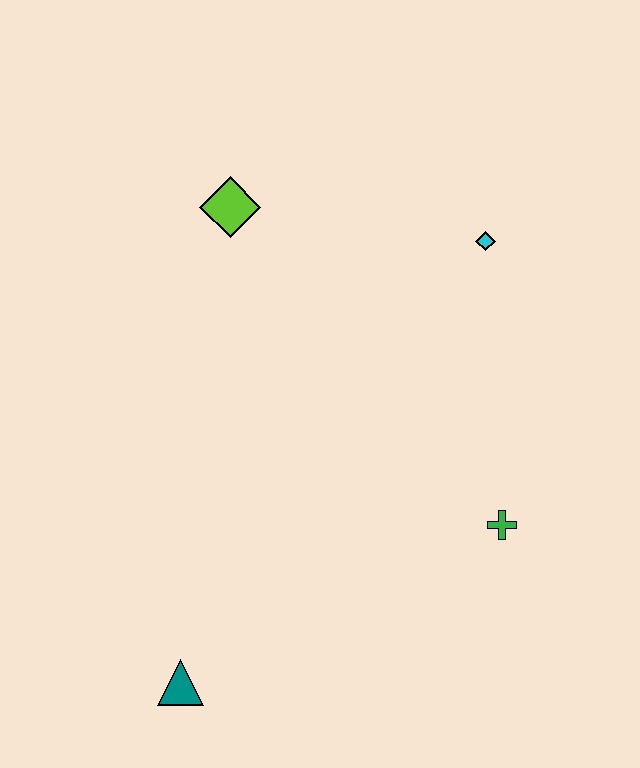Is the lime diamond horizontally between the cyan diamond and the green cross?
No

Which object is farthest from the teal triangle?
The cyan diamond is farthest from the teal triangle.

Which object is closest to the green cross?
The cyan diamond is closest to the green cross.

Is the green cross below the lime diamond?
Yes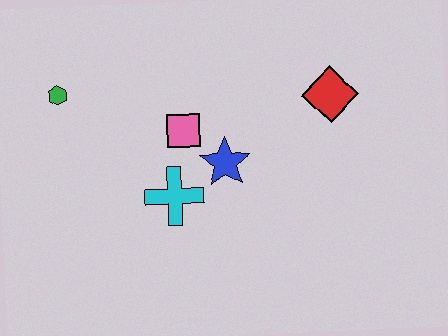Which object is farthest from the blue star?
The green hexagon is farthest from the blue star.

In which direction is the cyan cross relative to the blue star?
The cyan cross is to the left of the blue star.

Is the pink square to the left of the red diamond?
Yes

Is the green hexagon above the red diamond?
Yes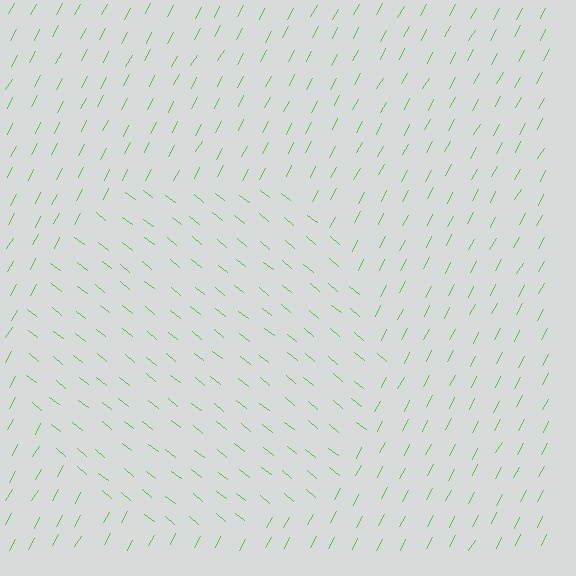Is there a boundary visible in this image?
Yes, there is a texture boundary formed by a change in line orientation.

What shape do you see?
I see a circle.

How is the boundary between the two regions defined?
The boundary is defined purely by a change in line orientation (approximately 80 degrees difference). All lines are the same color and thickness.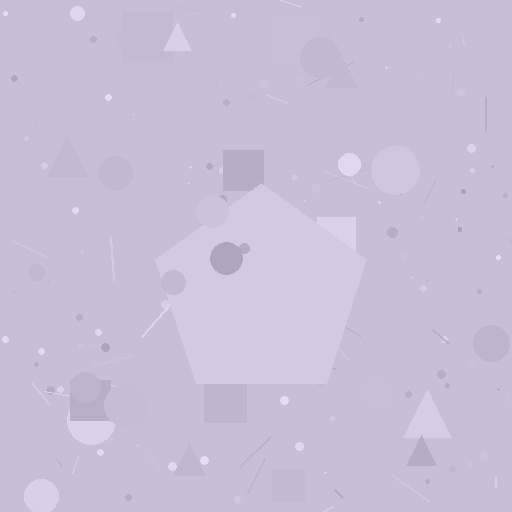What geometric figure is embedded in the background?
A pentagon is embedded in the background.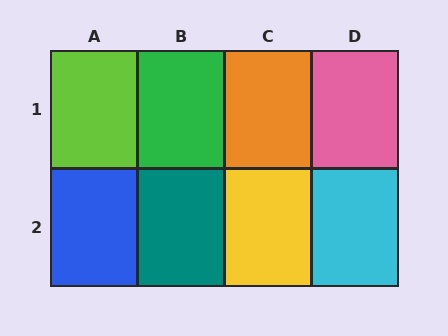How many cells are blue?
1 cell is blue.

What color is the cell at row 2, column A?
Blue.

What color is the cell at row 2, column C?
Yellow.